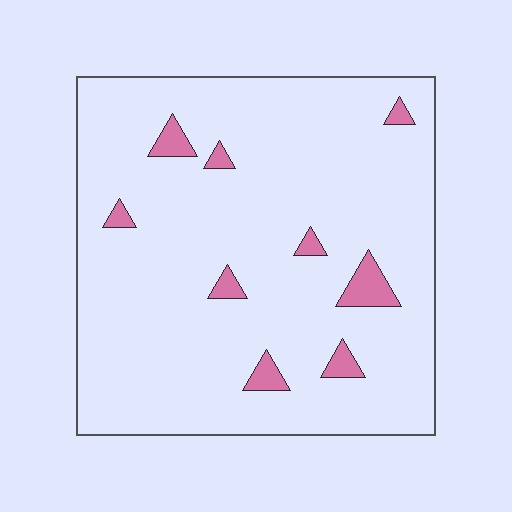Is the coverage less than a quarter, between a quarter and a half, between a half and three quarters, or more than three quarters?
Less than a quarter.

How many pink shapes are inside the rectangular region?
9.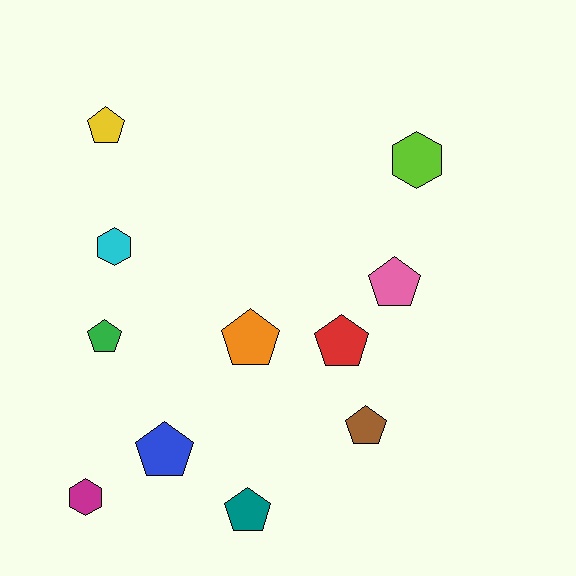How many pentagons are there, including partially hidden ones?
There are 8 pentagons.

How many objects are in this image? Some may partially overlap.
There are 11 objects.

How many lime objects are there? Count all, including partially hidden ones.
There is 1 lime object.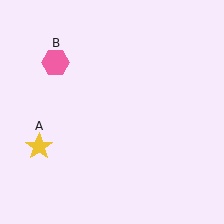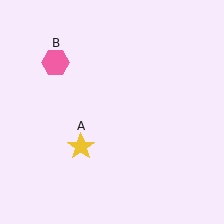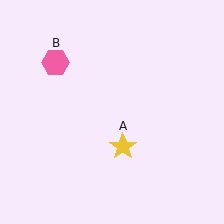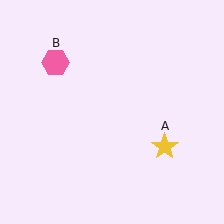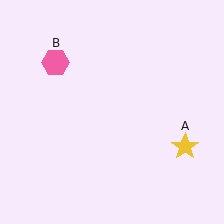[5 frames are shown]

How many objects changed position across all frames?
1 object changed position: yellow star (object A).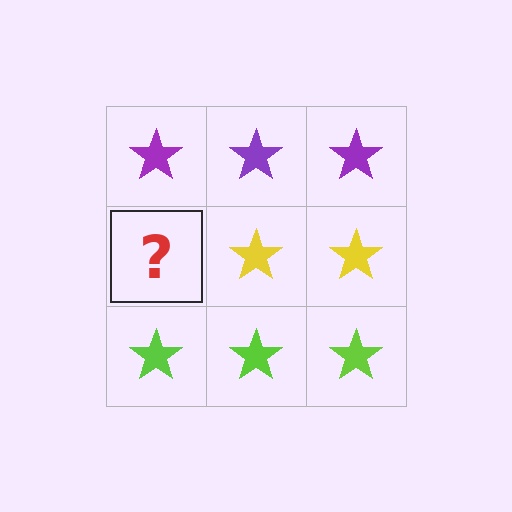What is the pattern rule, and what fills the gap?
The rule is that each row has a consistent color. The gap should be filled with a yellow star.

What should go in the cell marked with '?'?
The missing cell should contain a yellow star.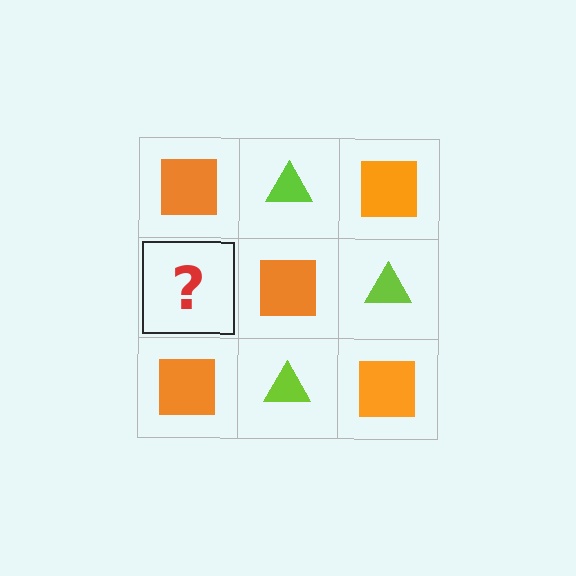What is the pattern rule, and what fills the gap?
The rule is that it alternates orange square and lime triangle in a checkerboard pattern. The gap should be filled with a lime triangle.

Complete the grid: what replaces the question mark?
The question mark should be replaced with a lime triangle.